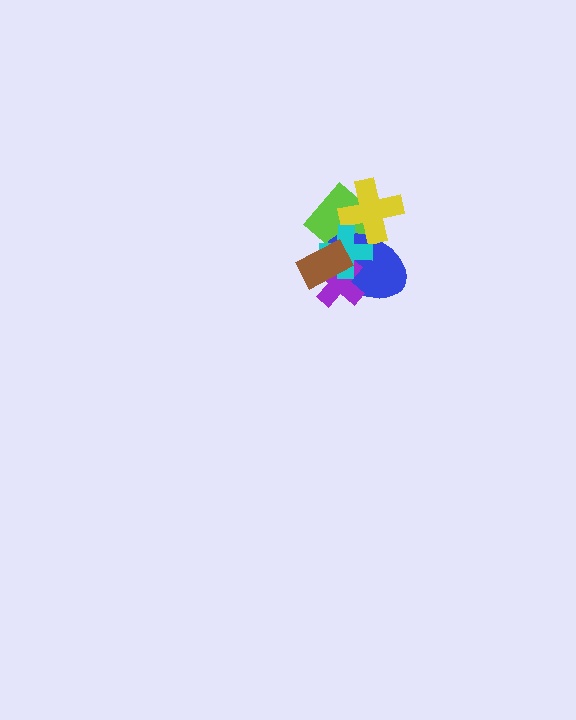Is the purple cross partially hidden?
Yes, it is partially covered by another shape.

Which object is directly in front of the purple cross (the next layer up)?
The cyan cross is directly in front of the purple cross.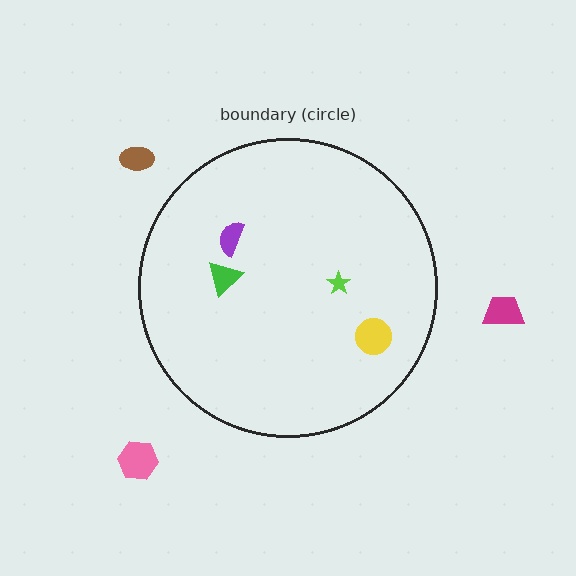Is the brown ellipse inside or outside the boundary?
Outside.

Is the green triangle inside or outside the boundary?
Inside.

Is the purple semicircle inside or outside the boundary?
Inside.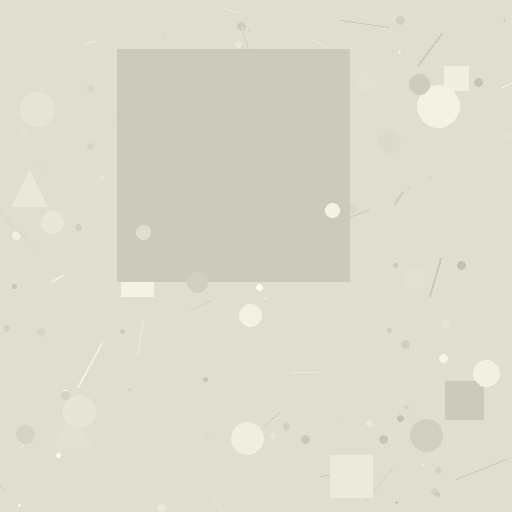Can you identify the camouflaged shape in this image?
The camouflaged shape is a square.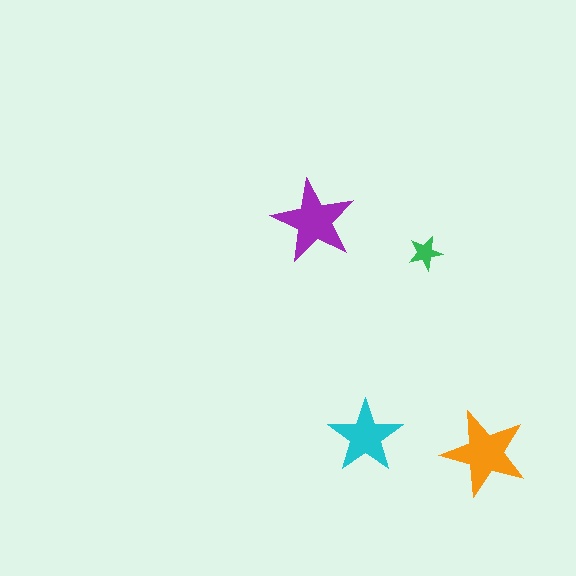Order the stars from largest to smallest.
the orange one, the purple one, the cyan one, the green one.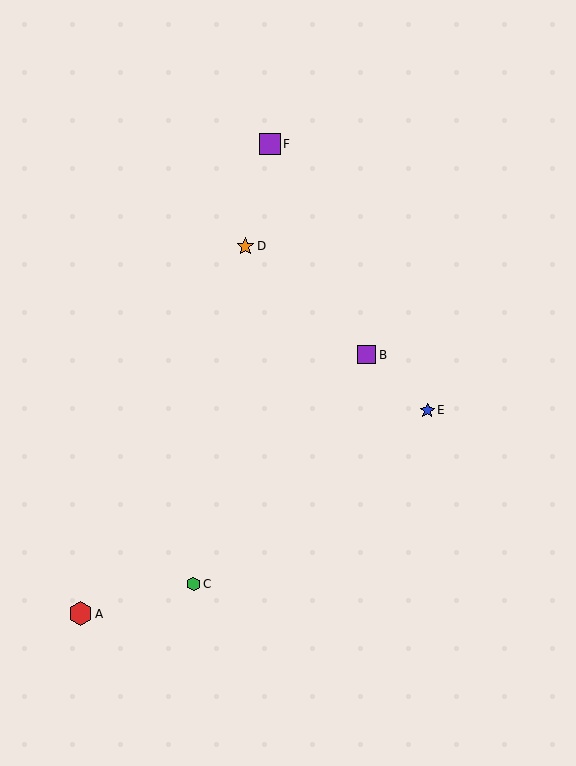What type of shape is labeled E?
Shape E is a blue star.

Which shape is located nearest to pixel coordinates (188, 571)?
The green hexagon (labeled C) at (194, 584) is nearest to that location.